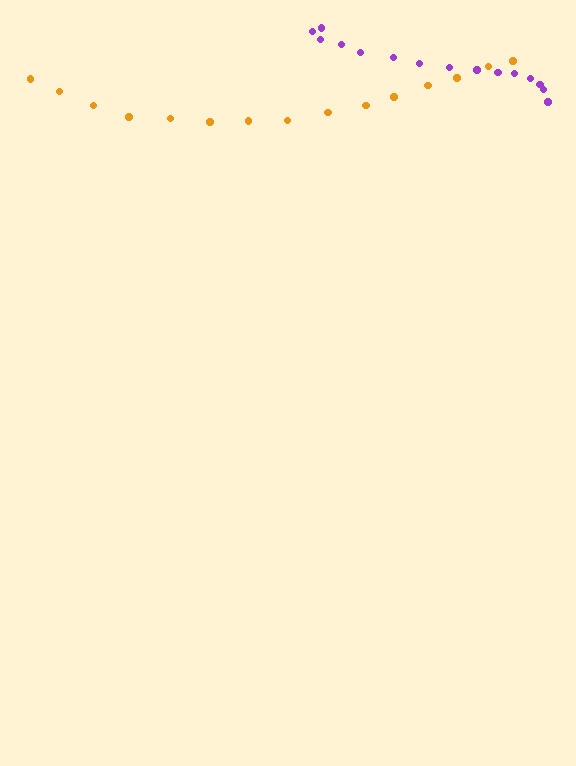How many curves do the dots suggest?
There are 2 distinct paths.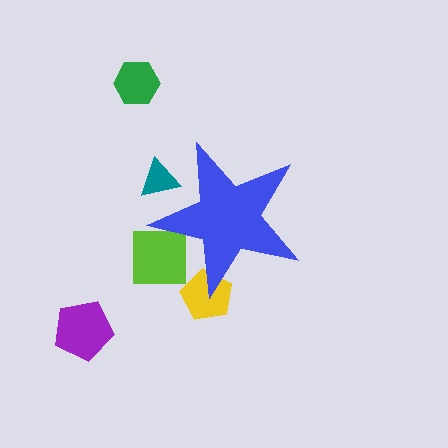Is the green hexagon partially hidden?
No, the green hexagon is fully visible.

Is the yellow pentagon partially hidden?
Yes, the yellow pentagon is partially hidden behind the blue star.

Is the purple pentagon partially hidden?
No, the purple pentagon is fully visible.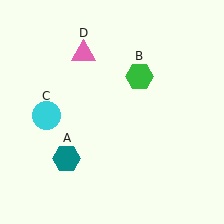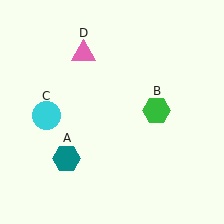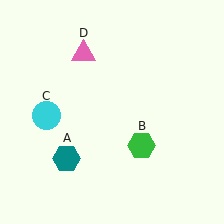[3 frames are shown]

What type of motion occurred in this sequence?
The green hexagon (object B) rotated clockwise around the center of the scene.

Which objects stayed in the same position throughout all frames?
Teal hexagon (object A) and cyan circle (object C) and pink triangle (object D) remained stationary.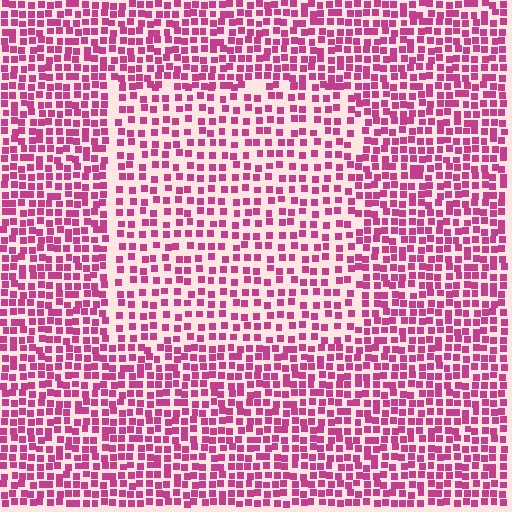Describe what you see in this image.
The image contains small magenta elements arranged at two different densities. A rectangle-shaped region is visible where the elements are less densely packed than the surrounding area.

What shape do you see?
I see a rectangle.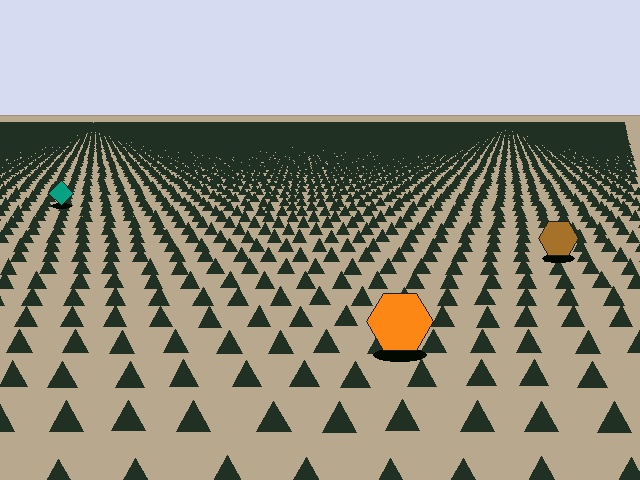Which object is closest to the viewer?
The orange hexagon is closest. The texture marks near it are larger and more spread out.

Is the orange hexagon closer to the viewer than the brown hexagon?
Yes. The orange hexagon is closer — you can tell from the texture gradient: the ground texture is coarser near it.